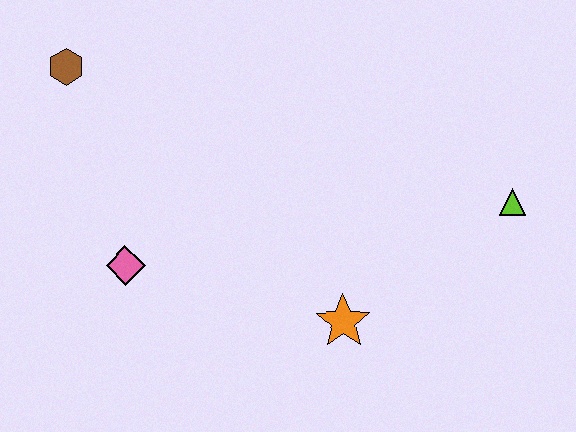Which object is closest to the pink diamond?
The brown hexagon is closest to the pink diamond.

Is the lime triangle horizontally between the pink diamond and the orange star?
No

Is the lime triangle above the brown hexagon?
No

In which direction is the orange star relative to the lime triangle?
The orange star is to the left of the lime triangle.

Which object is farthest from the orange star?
The brown hexagon is farthest from the orange star.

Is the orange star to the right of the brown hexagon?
Yes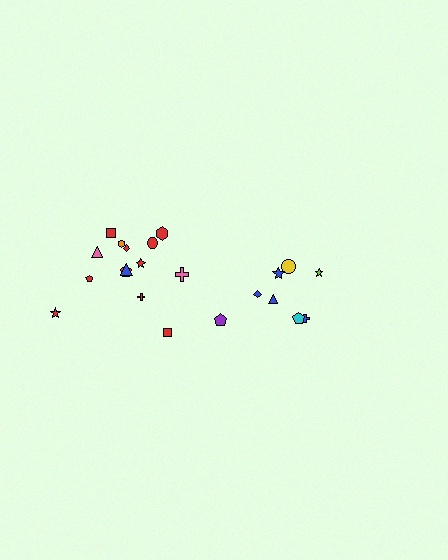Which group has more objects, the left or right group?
The left group.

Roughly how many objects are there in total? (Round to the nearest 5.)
Roughly 20 objects in total.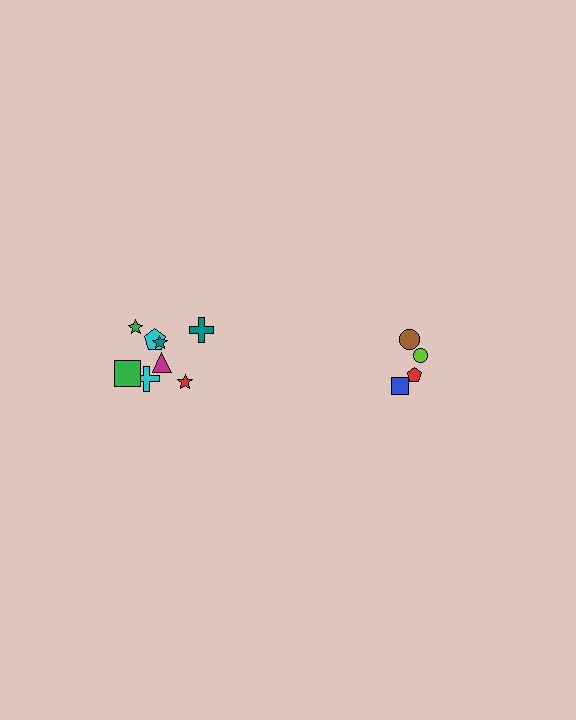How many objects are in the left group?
There are 8 objects.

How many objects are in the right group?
There are 4 objects.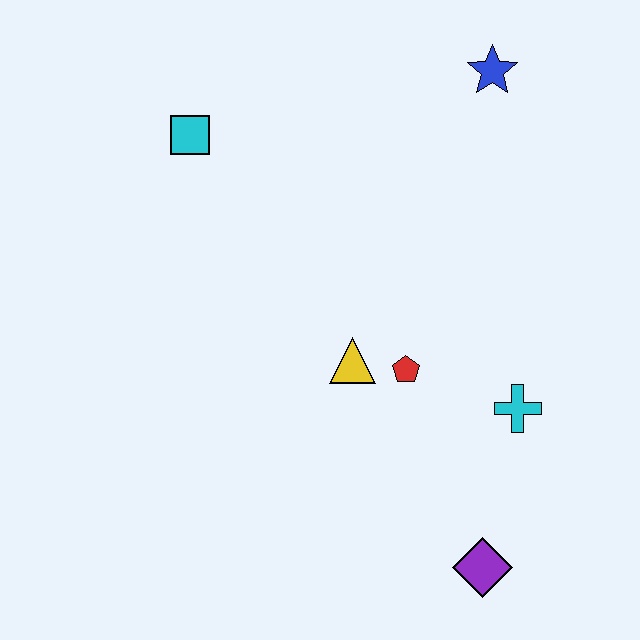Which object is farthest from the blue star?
The purple diamond is farthest from the blue star.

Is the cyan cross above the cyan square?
No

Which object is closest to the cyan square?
The yellow triangle is closest to the cyan square.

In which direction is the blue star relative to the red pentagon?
The blue star is above the red pentagon.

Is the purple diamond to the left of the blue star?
Yes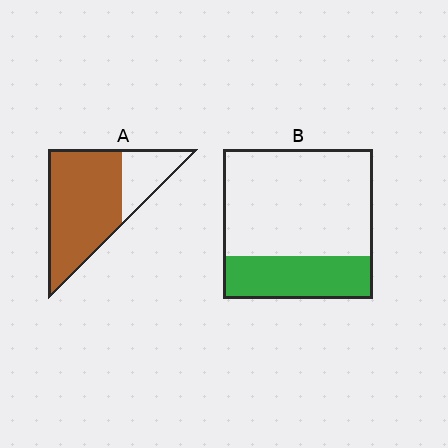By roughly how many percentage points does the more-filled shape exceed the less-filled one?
By roughly 45 percentage points (A over B).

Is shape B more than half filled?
No.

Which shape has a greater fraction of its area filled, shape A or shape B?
Shape A.